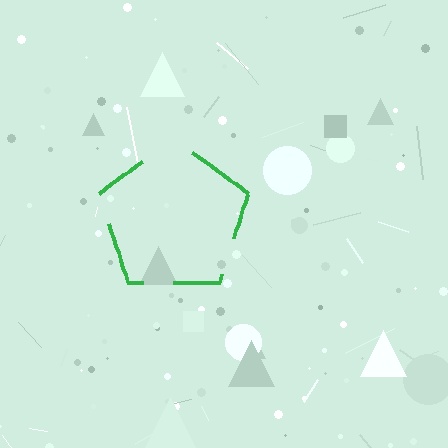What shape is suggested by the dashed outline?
The dashed outline suggests a pentagon.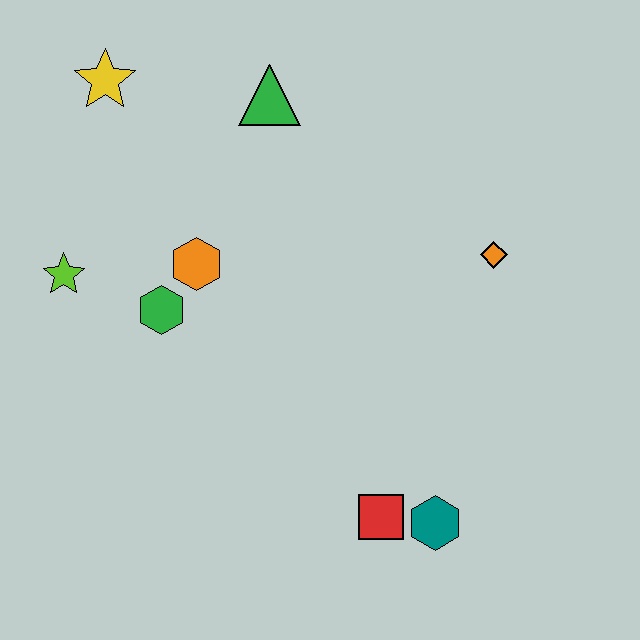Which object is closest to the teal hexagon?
The red square is closest to the teal hexagon.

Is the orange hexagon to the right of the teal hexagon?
No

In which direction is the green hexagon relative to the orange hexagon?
The green hexagon is below the orange hexagon.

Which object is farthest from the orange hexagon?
The teal hexagon is farthest from the orange hexagon.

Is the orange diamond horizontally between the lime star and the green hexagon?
No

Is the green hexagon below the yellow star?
Yes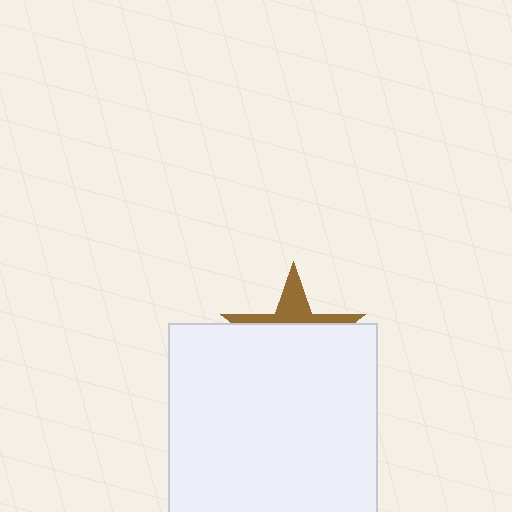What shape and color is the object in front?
The object in front is a white square.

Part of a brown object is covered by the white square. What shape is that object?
It is a star.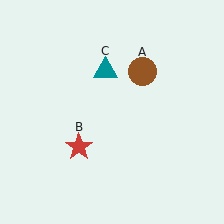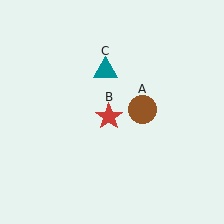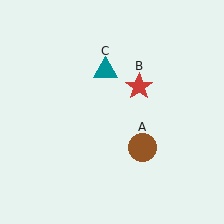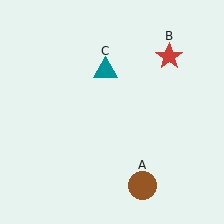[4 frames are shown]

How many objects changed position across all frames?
2 objects changed position: brown circle (object A), red star (object B).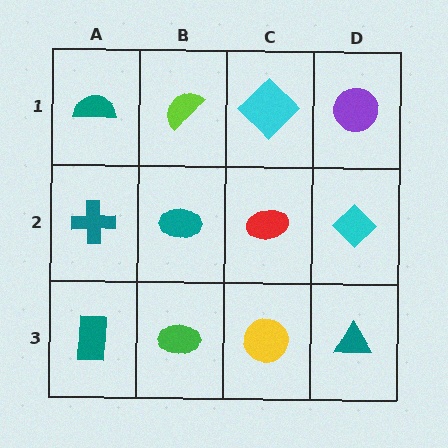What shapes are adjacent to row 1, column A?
A teal cross (row 2, column A), a lime semicircle (row 1, column B).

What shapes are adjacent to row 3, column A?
A teal cross (row 2, column A), a green ellipse (row 3, column B).